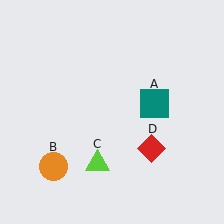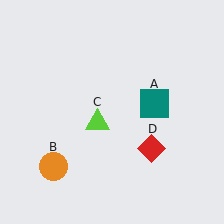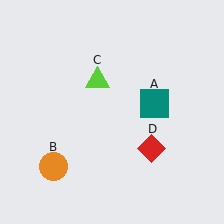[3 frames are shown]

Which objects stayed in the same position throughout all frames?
Teal square (object A) and orange circle (object B) and red diamond (object D) remained stationary.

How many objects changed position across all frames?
1 object changed position: lime triangle (object C).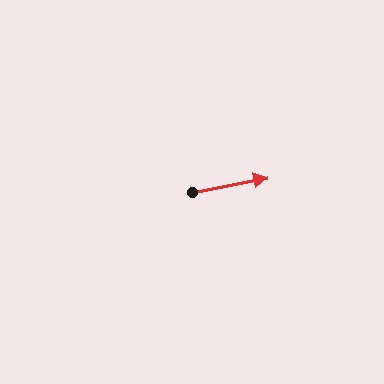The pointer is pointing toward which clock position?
Roughly 3 o'clock.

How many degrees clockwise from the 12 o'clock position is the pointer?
Approximately 79 degrees.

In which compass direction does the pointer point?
East.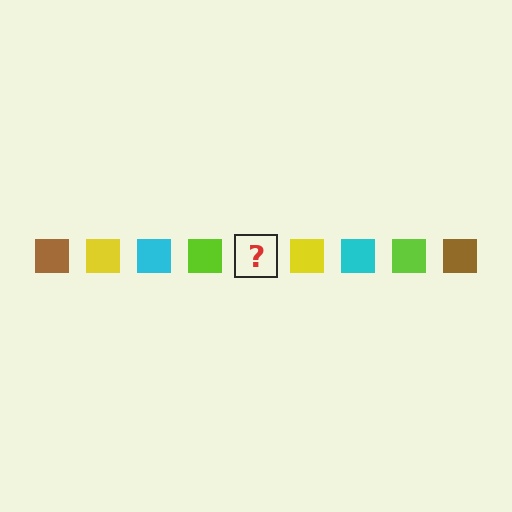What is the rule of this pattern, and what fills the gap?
The rule is that the pattern cycles through brown, yellow, cyan, lime squares. The gap should be filled with a brown square.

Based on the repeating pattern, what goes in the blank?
The blank should be a brown square.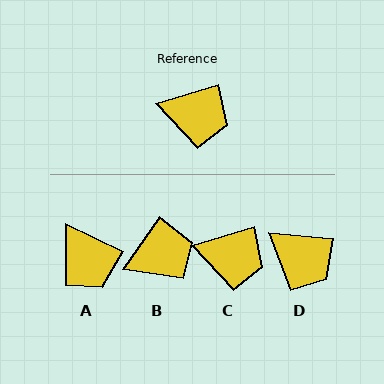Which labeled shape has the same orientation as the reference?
C.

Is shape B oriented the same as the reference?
No, it is off by about 39 degrees.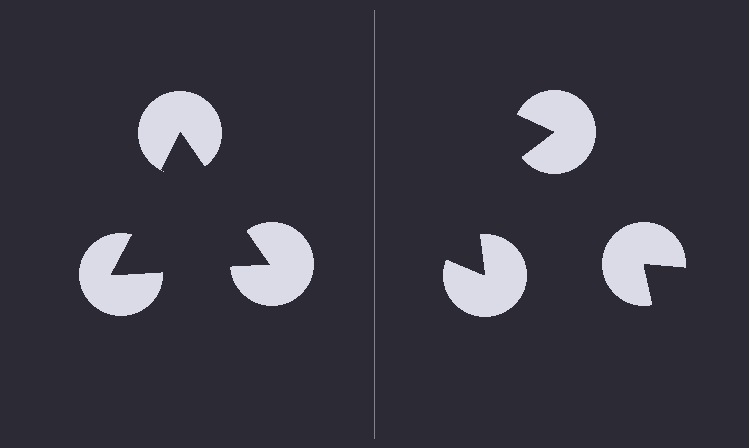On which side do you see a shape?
An illusory triangle appears on the left side. On the right side the wedge cuts are rotated, so no coherent shape forms.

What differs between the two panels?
The pac-man discs are positioned identically on both sides; only the wedge orientations differ. On the left they align to a triangle; on the right they are misaligned.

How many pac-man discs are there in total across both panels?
6 — 3 on each side.